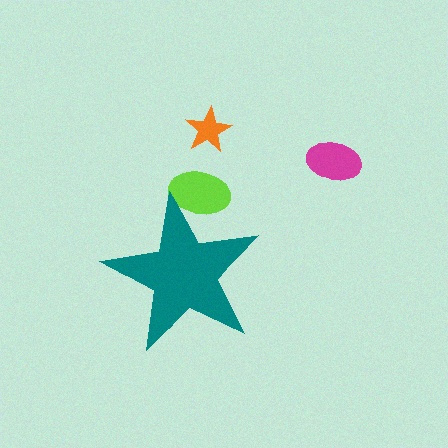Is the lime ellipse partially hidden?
Yes, the lime ellipse is partially hidden behind the teal star.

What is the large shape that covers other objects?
A teal star.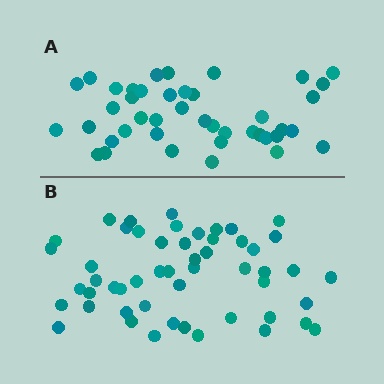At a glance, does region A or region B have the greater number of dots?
Region B (the bottom region) has more dots.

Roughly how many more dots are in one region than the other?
Region B has roughly 10 or so more dots than region A.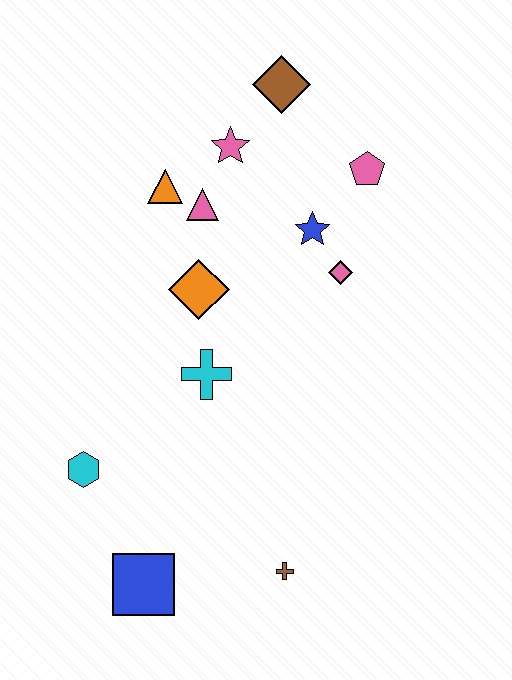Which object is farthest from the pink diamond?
The blue square is farthest from the pink diamond.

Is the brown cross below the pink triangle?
Yes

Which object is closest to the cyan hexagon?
The blue square is closest to the cyan hexagon.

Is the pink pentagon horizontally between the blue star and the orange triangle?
No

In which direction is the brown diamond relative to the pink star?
The brown diamond is above the pink star.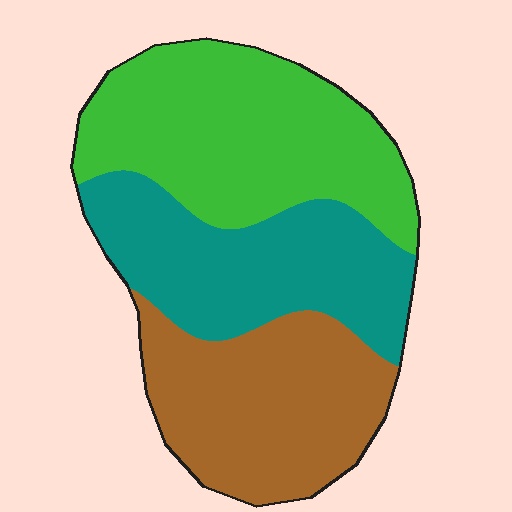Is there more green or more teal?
Green.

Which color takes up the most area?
Green, at roughly 40%.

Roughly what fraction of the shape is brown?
Brown covers around 30% of the shape.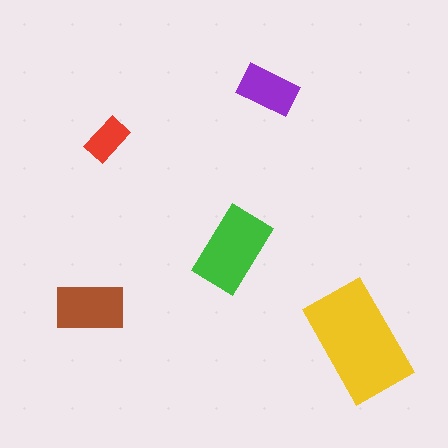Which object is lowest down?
The yellow rectangle is bottommost.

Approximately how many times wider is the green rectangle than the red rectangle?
About 2 times wider.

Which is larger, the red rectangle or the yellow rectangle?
The yellow one.